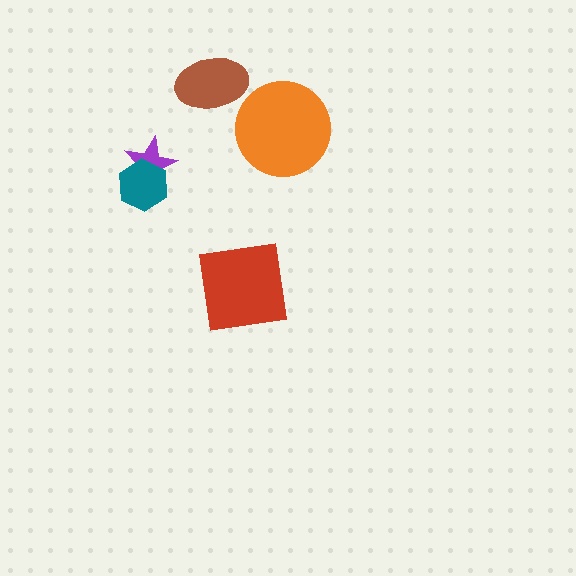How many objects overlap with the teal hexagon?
1 object overlaps with the teal hexagon.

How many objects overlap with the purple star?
1 object overlaps with the purple star.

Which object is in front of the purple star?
The teal hexagon is in front of the purple star.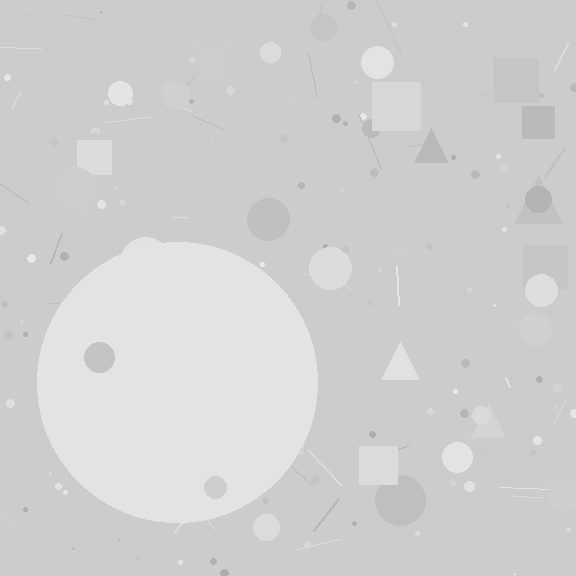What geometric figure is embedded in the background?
A circle is embedded in the background.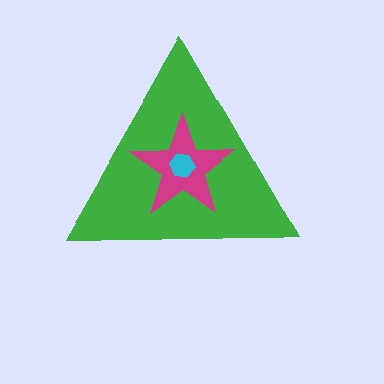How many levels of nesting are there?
3.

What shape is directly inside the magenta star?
The cyan hexagon.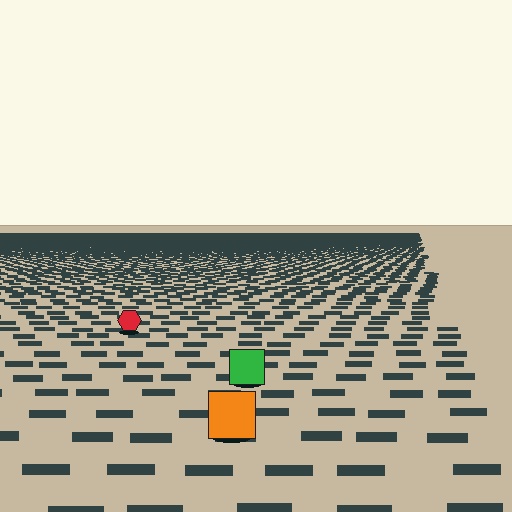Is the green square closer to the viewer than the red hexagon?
Yes. The green square is closer — you can tell from the texture gradient: the ground texture is coarser near it.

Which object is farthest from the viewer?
The red hexagon is farthest from the viewer. It appears smaller and the ground texture around it is denser.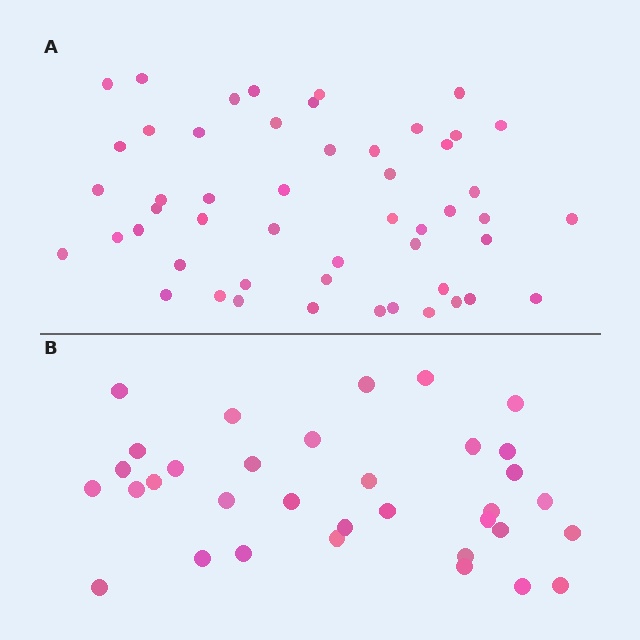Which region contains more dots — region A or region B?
Region A (the top region) has more dots.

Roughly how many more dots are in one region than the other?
Region A has approximately 15 more dots than region B.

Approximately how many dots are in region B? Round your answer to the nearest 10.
About 30 dots. (The exact count is 34, which rounds to 30.)